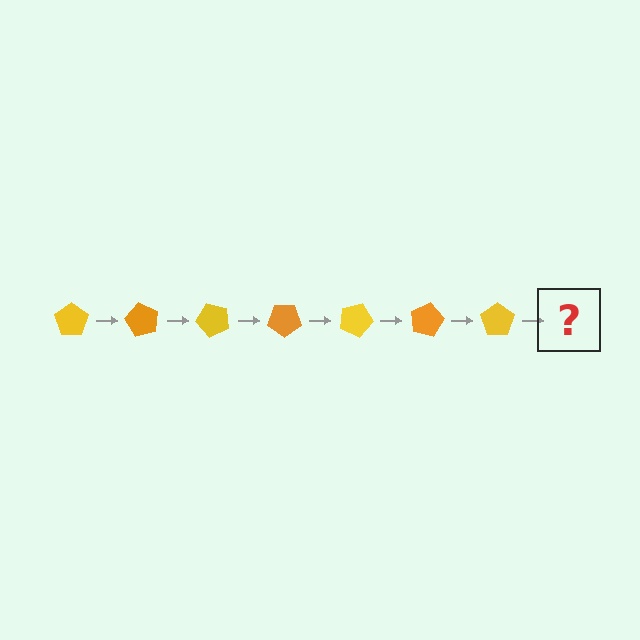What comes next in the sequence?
The next element should be an orange pentagon, rotated 420 degrees from the start.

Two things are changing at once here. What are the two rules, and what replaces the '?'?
The two rules are that it rotates 60 degrees each step and the color cycles through yellow and orange. The '?' should be an orange pentagon, rotated 420 degrees from the start.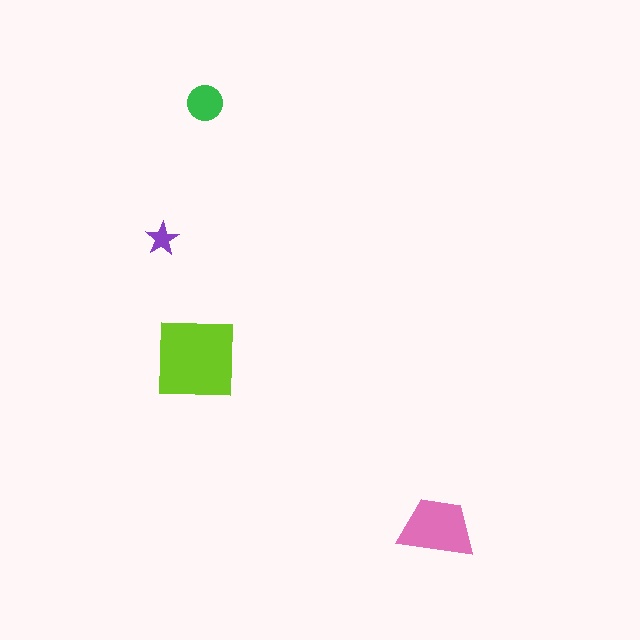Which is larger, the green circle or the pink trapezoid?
The pink trapezoid.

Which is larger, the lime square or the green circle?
The lime square.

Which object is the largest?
The lime square.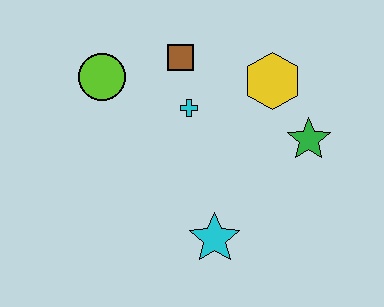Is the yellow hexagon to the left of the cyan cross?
No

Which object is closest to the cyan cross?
The brown square is closest to the cyan cross.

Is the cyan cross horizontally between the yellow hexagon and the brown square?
Yes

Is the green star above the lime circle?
No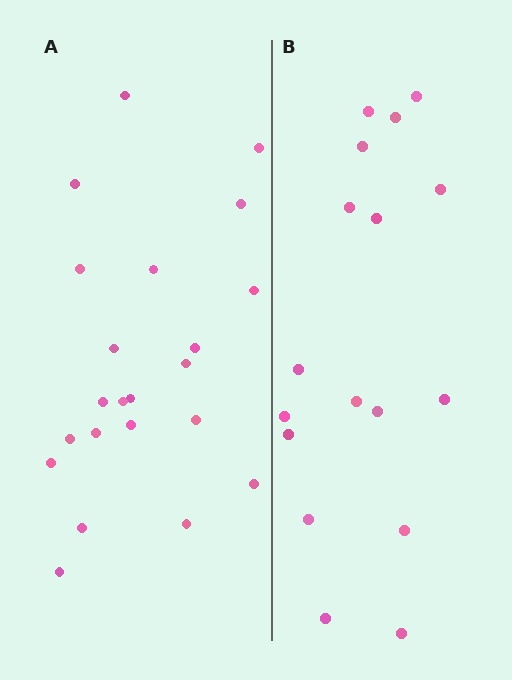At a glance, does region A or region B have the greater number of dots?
Region A (the left region) has more dots.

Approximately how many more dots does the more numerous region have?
Region A has about 5 more dots than region B.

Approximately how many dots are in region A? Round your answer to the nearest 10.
About 20 dots. (The exact count is 22, which rounds to 20.)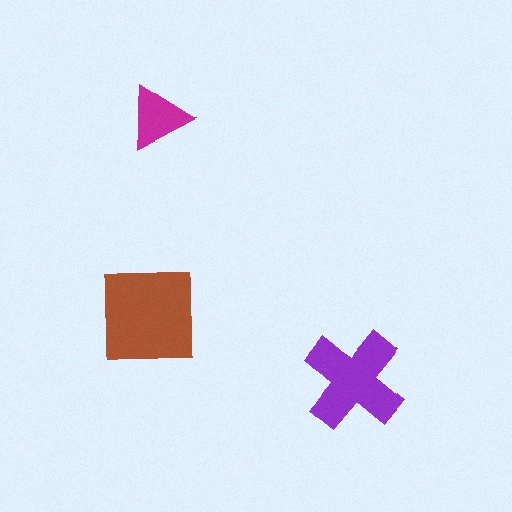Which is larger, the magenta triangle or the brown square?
The brown square.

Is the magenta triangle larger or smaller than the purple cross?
Smaller.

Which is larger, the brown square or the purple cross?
The brown square.